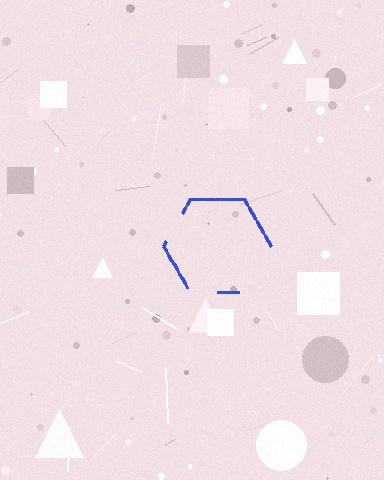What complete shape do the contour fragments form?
The contour fragments form a hexagon.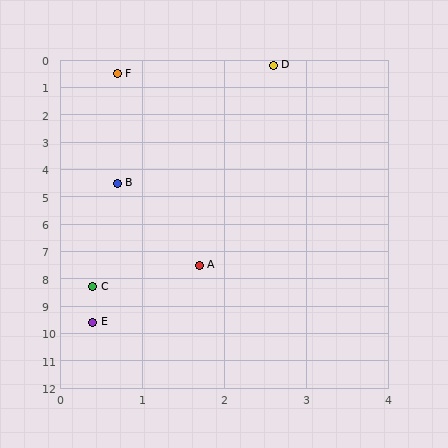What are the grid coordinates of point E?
Point E is at approximately (0.4, 9.6).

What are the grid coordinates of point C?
Point C is at approximately (0.4, 8.3).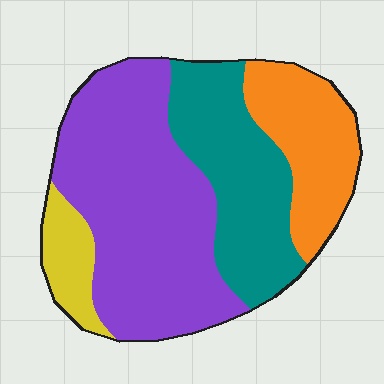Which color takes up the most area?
Purple, at roughly 45%.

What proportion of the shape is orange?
Orange covers about 20% of the shape.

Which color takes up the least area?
Yellow, at roughly 10%.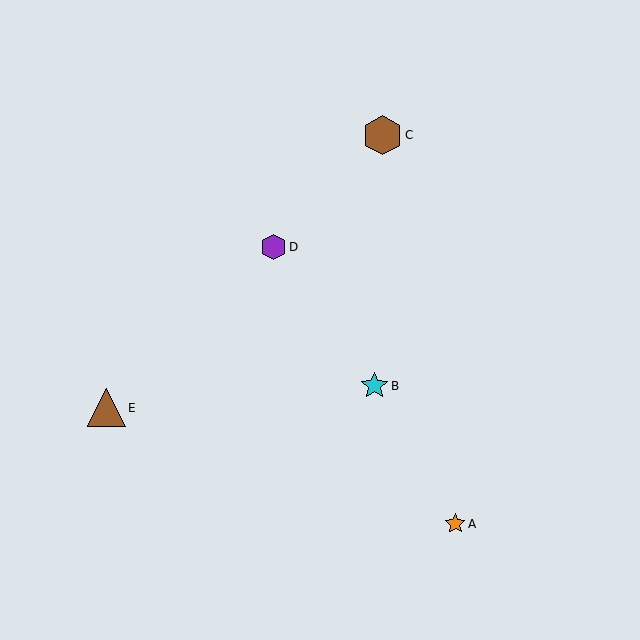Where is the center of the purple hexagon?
The center of the purple hexagon is at (274, 247).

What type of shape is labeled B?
Shape B is a cyan star.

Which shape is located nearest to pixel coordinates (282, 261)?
The purple hexagon (labeled D) at (274, 247) is nearest to that location.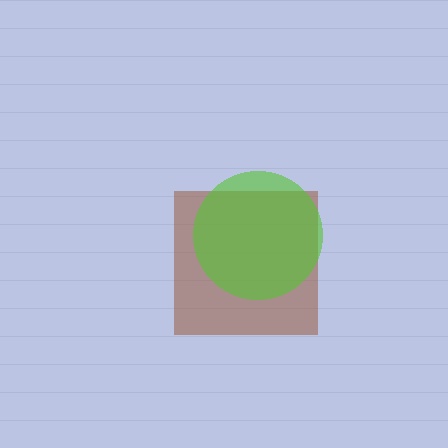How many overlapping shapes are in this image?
There are 2 overlapping shapes in the image.